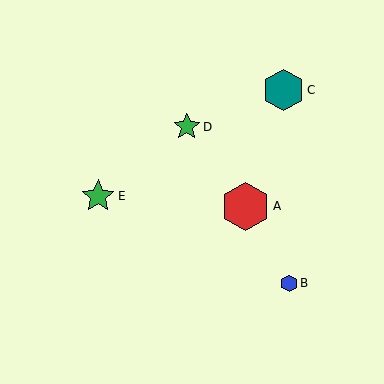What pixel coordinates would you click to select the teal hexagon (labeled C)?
Click at (283, 90) to select the teal hexagon C.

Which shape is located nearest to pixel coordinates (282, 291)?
The blue hexagon (labeled B) at (289, 283) is nearest to that location.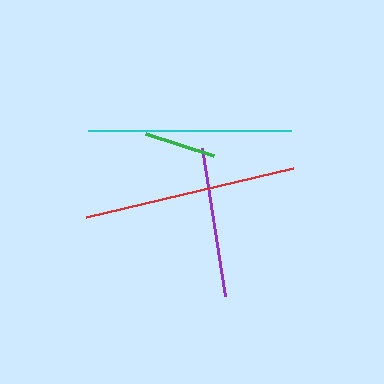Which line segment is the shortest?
The green line is the shortest at approximately 71 pixels.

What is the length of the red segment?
The red segment is approximately 212 pixels long.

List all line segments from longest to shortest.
From longest to shortest: red, cyan, purple, green.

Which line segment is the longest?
The red line is the longest at approximately 212 pixels.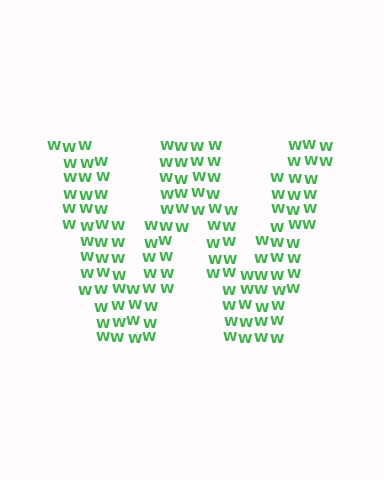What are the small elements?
The small elements are letter W's.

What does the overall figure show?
The overall figure shows the letter W.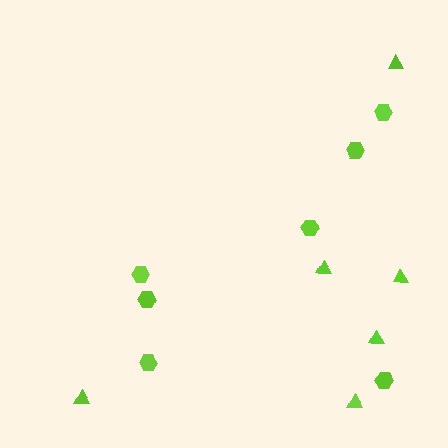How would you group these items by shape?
There are 2 groups: one group of triangles (6) and one group of hexagons (7).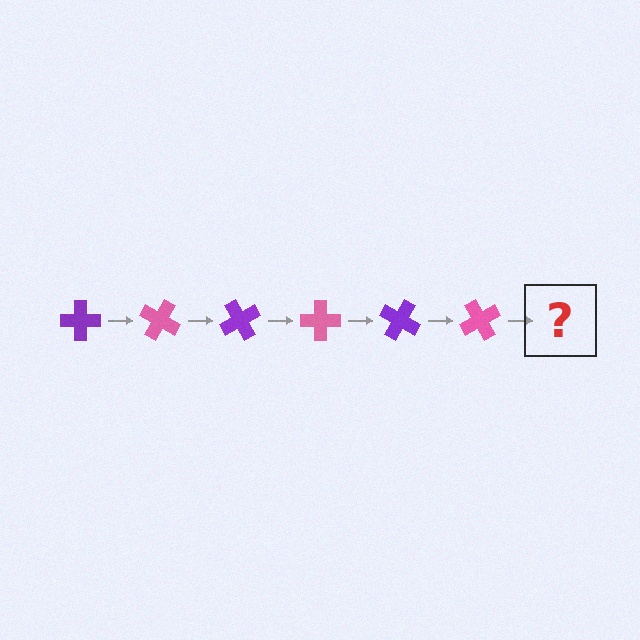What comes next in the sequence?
The next element should be a purple cross, rotated 180 degrees from the start.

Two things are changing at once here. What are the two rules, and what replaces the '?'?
The two rules are that it rotates 30 degrees each step and the color cycles through purple and pink. The '?' should be a purple cross, rotated 180 degrees from the start.